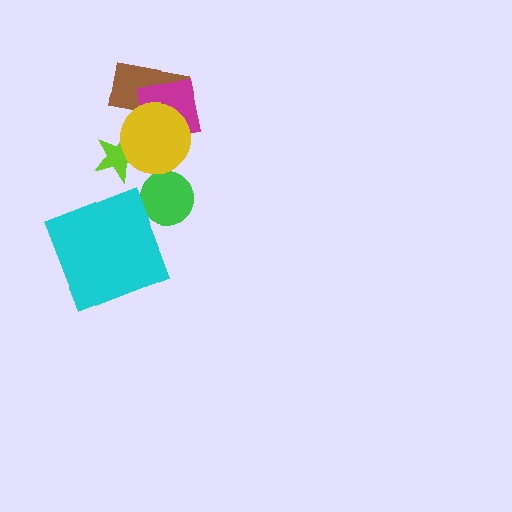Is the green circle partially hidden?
No, no other shape covers it.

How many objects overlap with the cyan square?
0 objects overlap with the cyan square.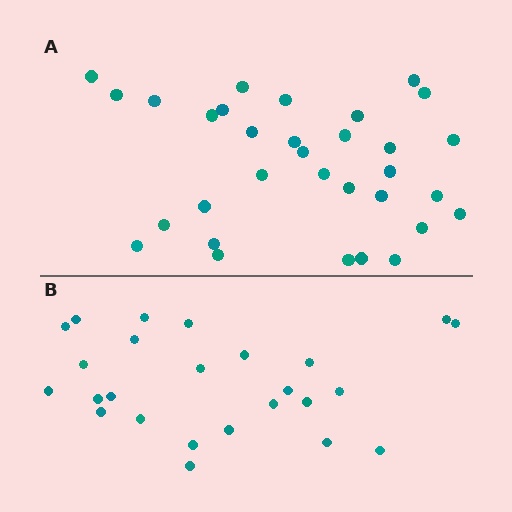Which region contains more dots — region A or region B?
Region A (the top region) has more dots.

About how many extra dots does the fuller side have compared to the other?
Region A has roughly 8 or so more dots than region B.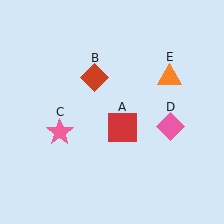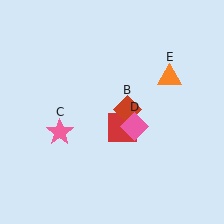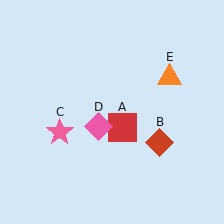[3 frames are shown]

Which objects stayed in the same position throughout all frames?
Red square (object A) and pink star (object C) and orange triangle (object E) remained stationary.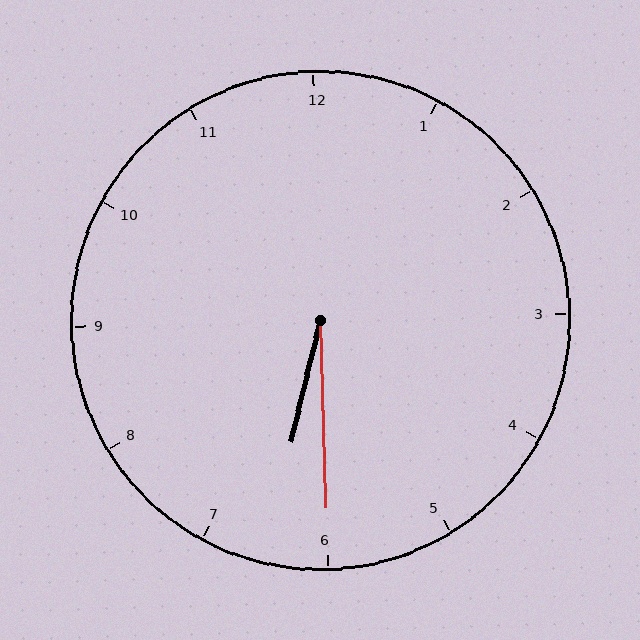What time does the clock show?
6:30.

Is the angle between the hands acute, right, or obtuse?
It is acute.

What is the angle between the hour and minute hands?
Approximately 15 degrees.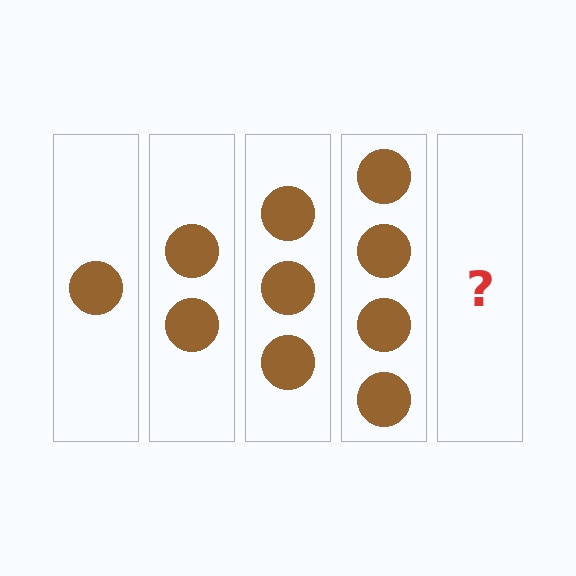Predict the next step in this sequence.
The next step is 5 circles.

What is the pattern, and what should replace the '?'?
The pattern is that each step adds one more circle. The '?' should be 5 circles.